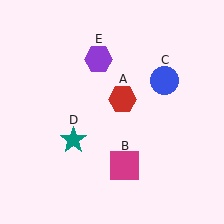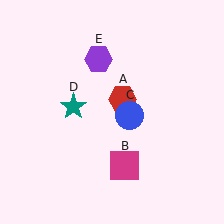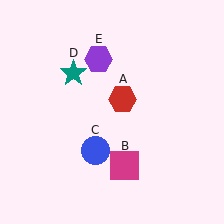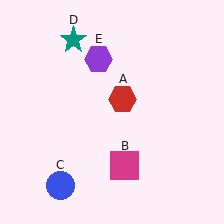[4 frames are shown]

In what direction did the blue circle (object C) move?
The blue circle (object C) moved down and to the left.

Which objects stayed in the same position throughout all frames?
Red hexagon (object A) and magenta square (object B) and purple hexagon (object E) remained stationary.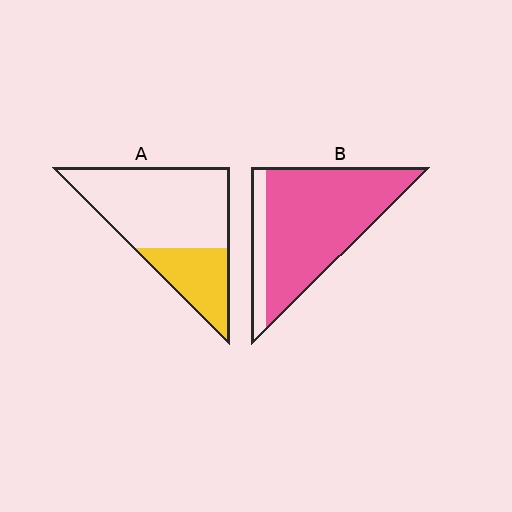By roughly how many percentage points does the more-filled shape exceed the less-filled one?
By roughly 55 percentage points (B over A).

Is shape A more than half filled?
No.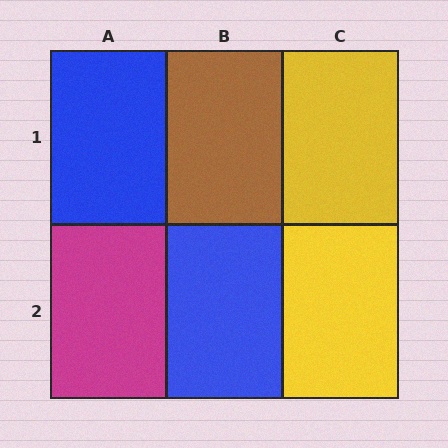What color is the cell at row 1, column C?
Yellow.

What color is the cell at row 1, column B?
Brown.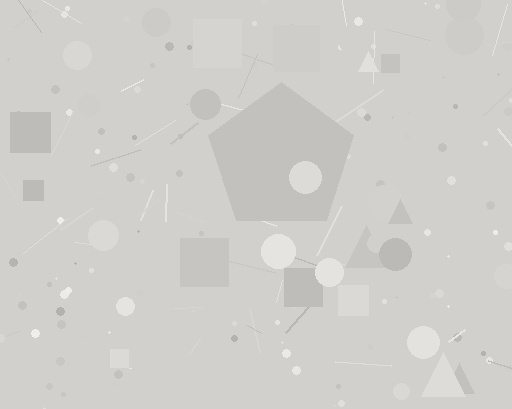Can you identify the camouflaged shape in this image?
The camouflaged shape is a pentagon.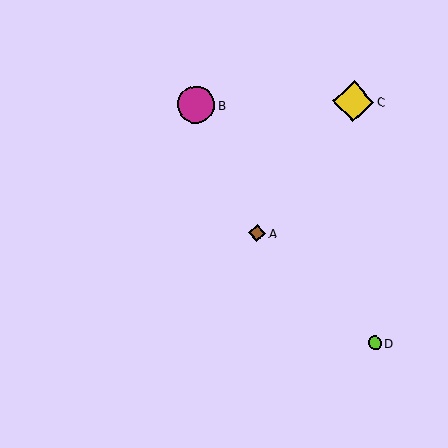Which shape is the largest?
The yellow diamond (labeled C) is the largest.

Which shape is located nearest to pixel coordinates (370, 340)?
The lime circle (labeled D) at (375, 343) is nearest to that location.